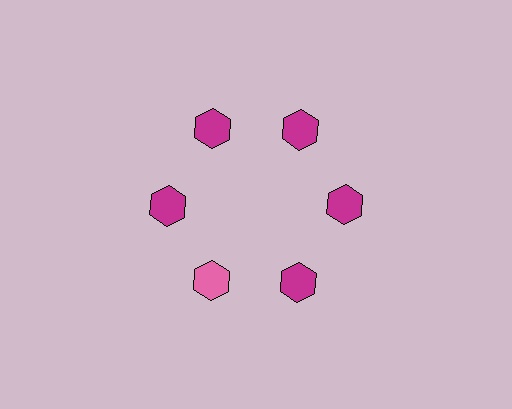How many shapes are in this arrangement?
There are 6 shapes arranged in a ring pattern.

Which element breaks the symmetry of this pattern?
The pink hexagon at roughly the 7 o'clock position breaks the symmetry. All other shapes are magenta hexagons.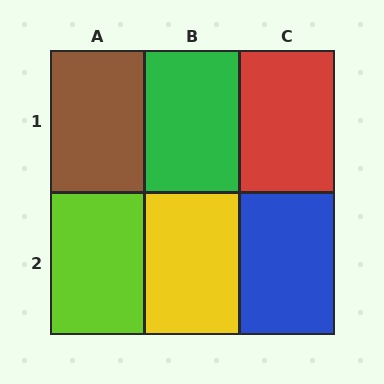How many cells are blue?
1 cell is blue.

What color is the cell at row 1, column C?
Red.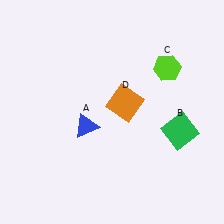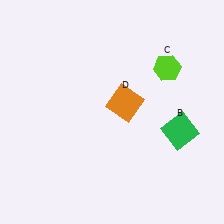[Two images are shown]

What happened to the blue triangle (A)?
The blue triangle (A) was removed in Image 2. It was in the bottom-left area of Image 1.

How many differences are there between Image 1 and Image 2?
There is 1 difference between the two images.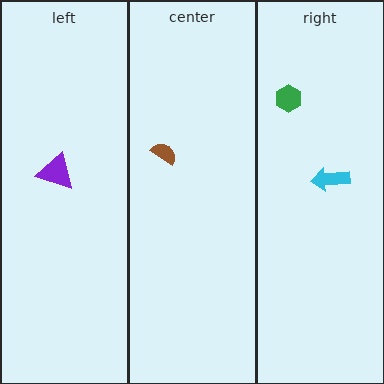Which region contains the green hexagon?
The right region.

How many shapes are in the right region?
2.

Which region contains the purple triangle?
The left region.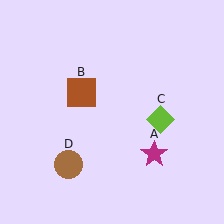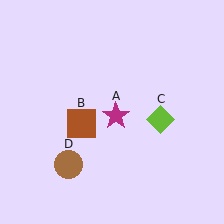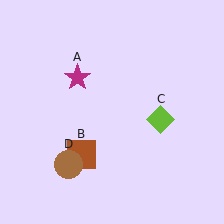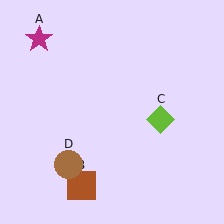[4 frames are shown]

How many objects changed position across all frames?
2 objects changed position: magenta star (object A), brown square (object B).